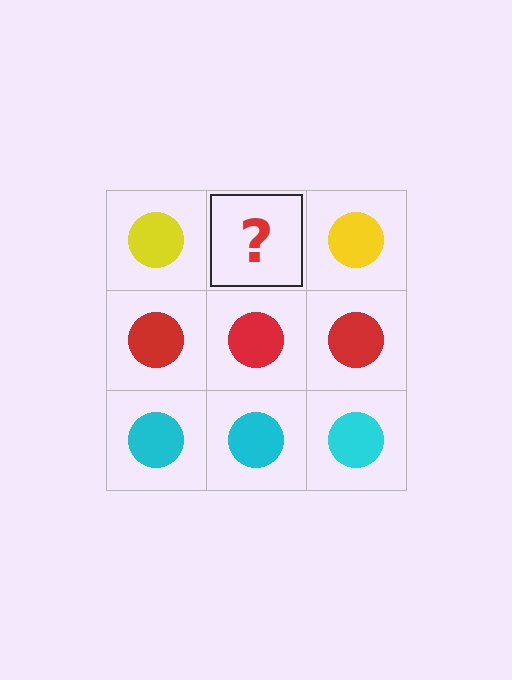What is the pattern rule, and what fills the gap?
The rule is that each row has a consistent color. The gap should be filled with a yellow circle.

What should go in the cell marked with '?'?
The missing cell should contain a yellow circle.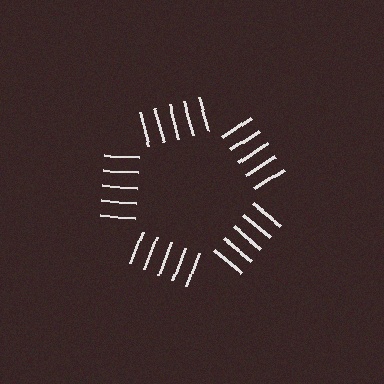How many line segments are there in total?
25 — 5 along each of the 5 edges.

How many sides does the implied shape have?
5 sides — the line-ends trace a pentagon.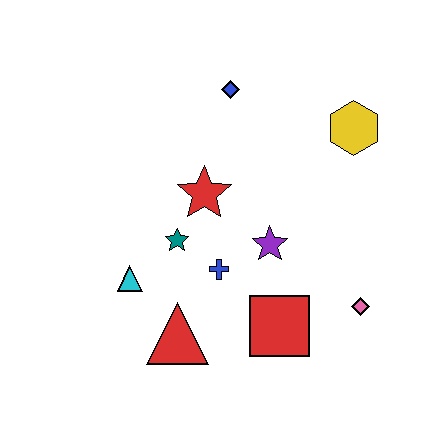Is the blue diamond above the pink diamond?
Yes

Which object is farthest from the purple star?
The blue diamond is farthest from the purple star.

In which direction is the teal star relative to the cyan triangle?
The teal star is to the right of the cyan triangle.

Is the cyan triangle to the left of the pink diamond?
Yes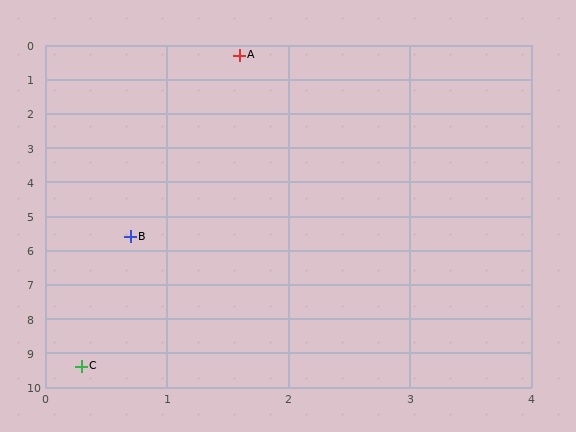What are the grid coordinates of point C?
Point C is at approximately (0.3, 9.4).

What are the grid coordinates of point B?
Point B is at approximately (0.7, 5.6).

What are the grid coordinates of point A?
Point A is at approximately (1.6, 0.3).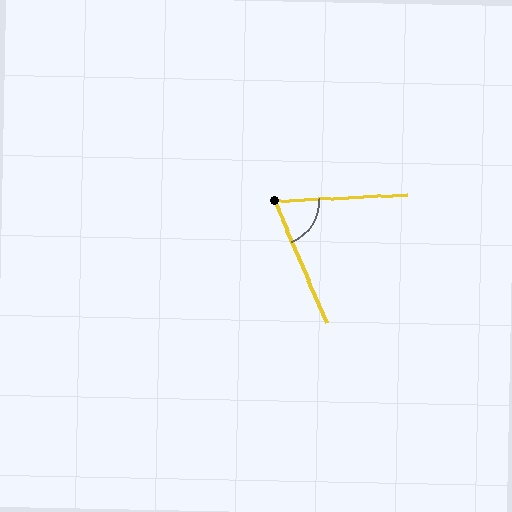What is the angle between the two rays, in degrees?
Approximately 70 degrees.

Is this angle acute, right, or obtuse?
It is acute.